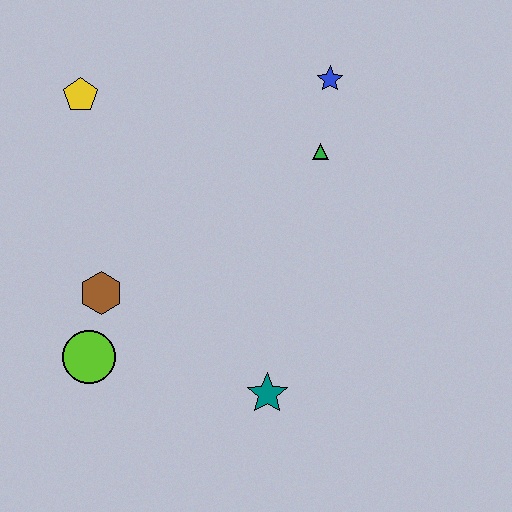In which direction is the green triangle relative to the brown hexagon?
The green triangle is to the right of the brown hexagon.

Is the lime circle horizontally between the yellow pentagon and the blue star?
Yes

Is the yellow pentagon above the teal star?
Yes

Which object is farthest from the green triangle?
The lime circle is farthest from the green triangle.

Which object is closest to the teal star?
The lime circle is closest to the teal star.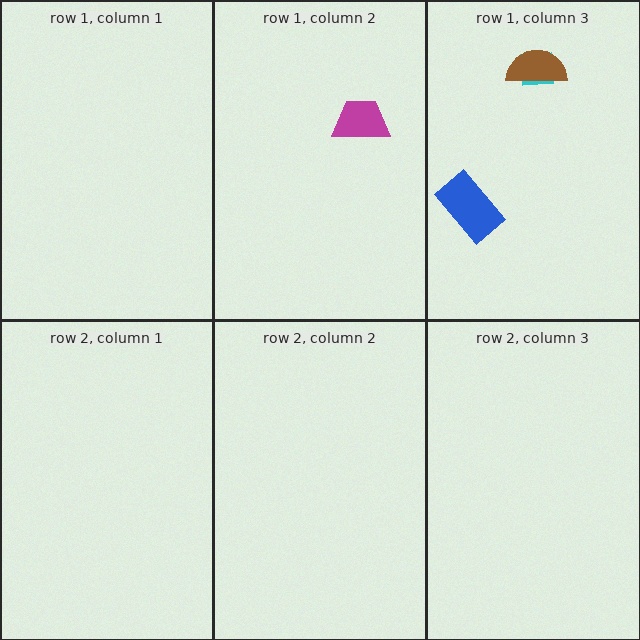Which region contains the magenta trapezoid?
The row 1, column 2 region.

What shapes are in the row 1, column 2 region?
The magenta trapezoid.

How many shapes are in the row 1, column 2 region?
1.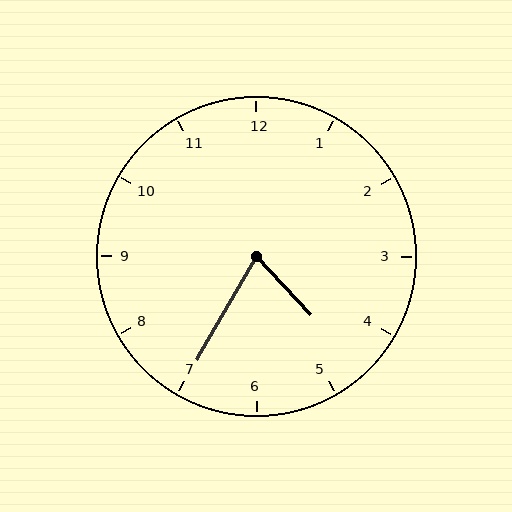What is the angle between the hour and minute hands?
Approximately 72 degrees.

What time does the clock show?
4:35.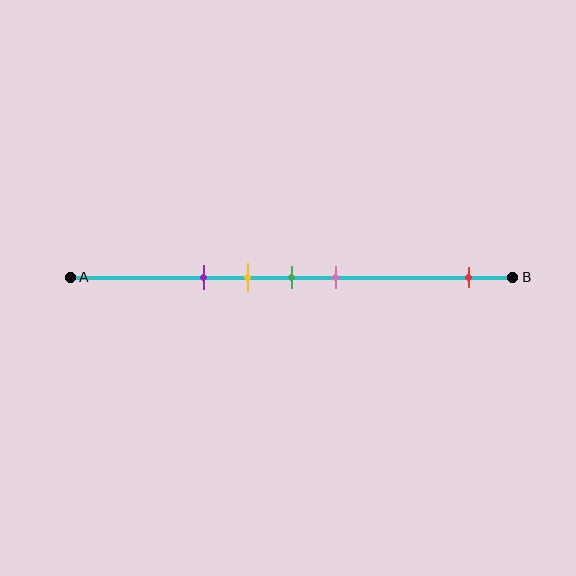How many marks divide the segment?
There are 5 marks dividing the segment.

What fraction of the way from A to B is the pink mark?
The pink mark is approximately 60% (0.6) of the way from A to B.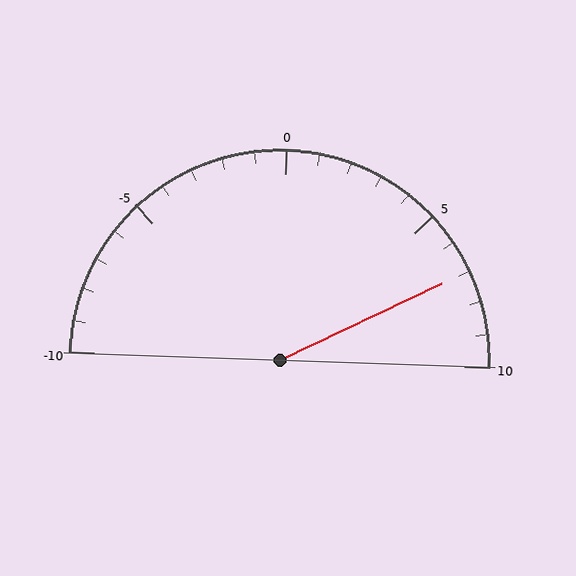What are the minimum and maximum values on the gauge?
The gauge ranges from -10 to 10.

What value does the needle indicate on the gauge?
The needle indicates approximately 7.